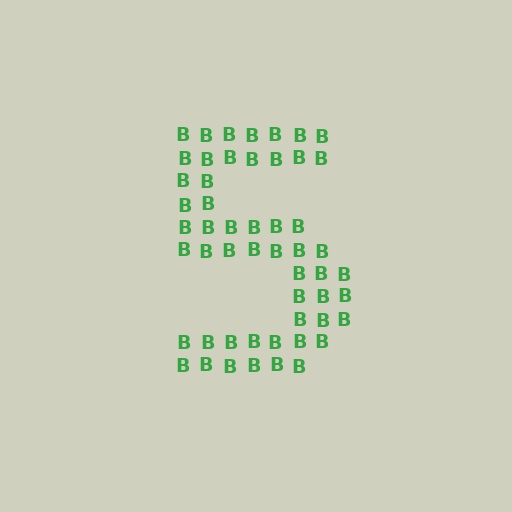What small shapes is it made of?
It is made of small letter B's.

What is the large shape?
The large shape is the digit 5.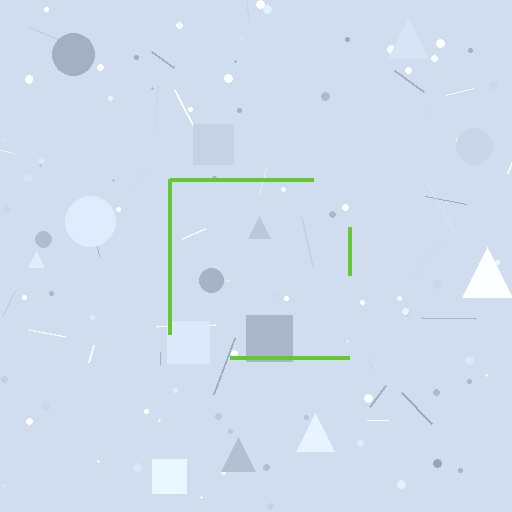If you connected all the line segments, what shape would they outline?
They would outline a square.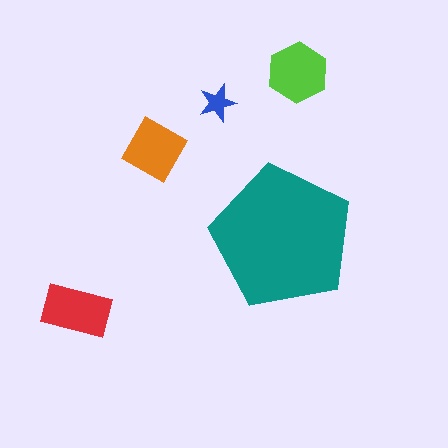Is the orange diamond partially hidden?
No, the orange diamond is fully visible.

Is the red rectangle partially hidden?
No, the red rectangle is fully visible.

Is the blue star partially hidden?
No, the blue star is fully visible.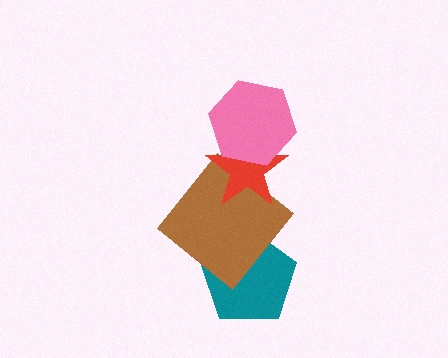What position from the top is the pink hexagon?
The pink hexagon is 1st from the top.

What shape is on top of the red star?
The pink hexagon is on top of the red star.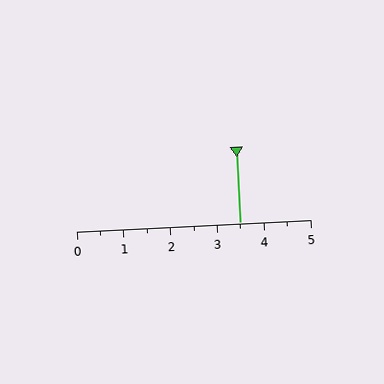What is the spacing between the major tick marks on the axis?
The major ticks are spaced 1 apart.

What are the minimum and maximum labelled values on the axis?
The axis runs from 0 to 5.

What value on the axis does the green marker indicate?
The marker indicates approximately 3.5.